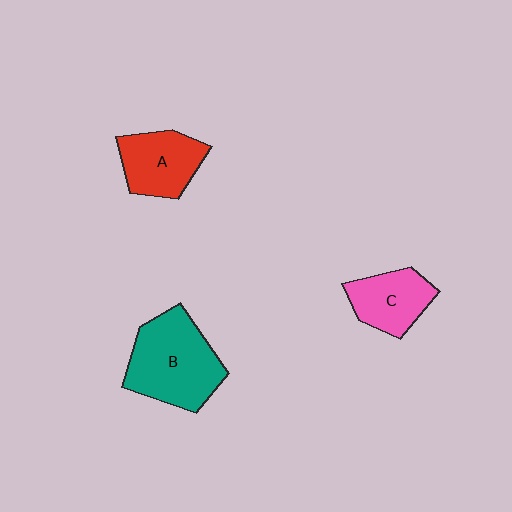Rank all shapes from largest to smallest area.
From largest to smallest: B (teal), A (red), C (pink).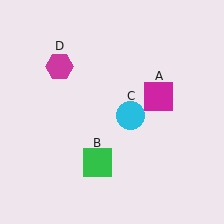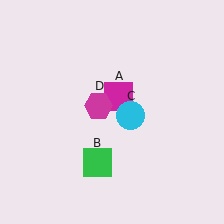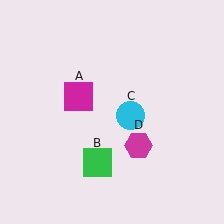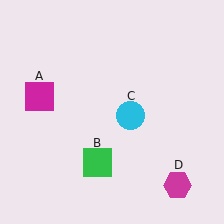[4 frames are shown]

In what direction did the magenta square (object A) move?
The magenta square (object A) moved left.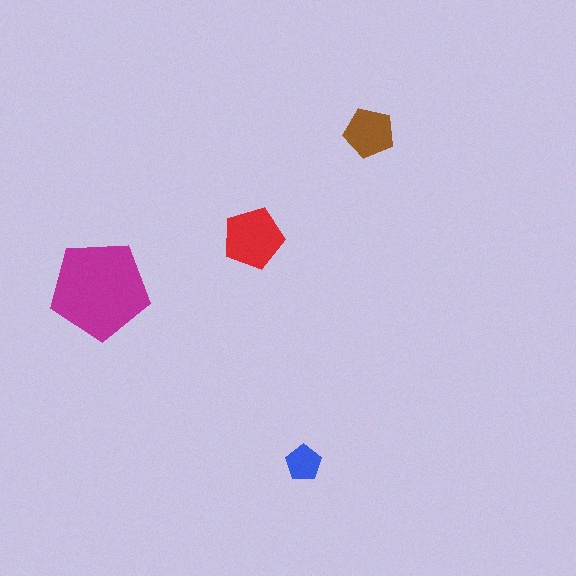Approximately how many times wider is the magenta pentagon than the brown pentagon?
About 2 times wider.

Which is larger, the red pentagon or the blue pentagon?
The red one.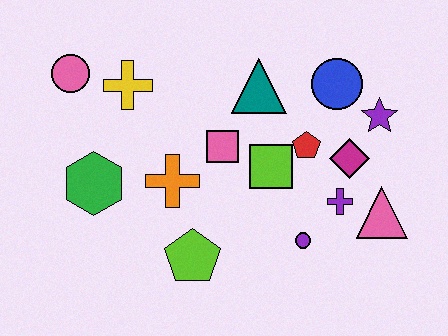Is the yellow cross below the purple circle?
No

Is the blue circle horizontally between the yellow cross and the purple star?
Yes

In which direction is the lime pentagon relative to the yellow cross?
The lime pentagon is below the yellow cross.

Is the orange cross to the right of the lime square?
No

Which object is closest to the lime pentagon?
The orange cross is closest to the lime pentagon.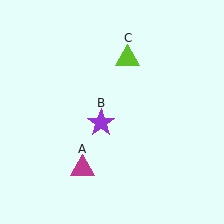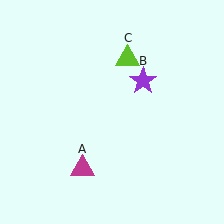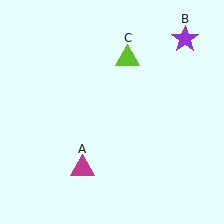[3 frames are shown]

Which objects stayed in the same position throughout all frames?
Magenta triangle (object A) and lime triangle (object C) remained stationary.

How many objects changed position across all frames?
1 object changed position: purple star (object B).